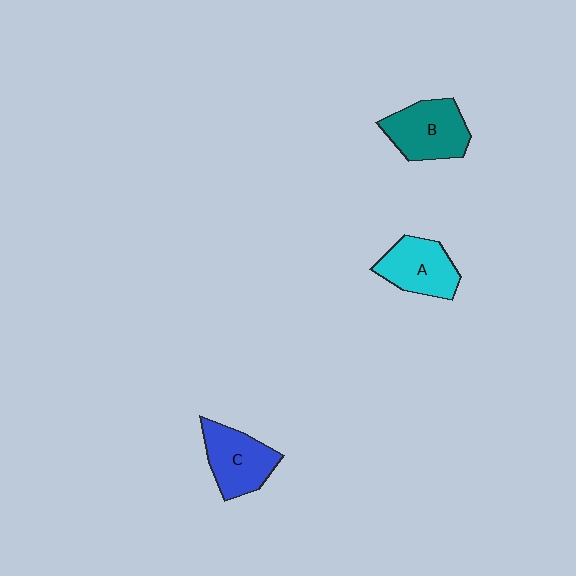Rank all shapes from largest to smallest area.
From largest to smallest: B (teal), C (blue), A (cyan).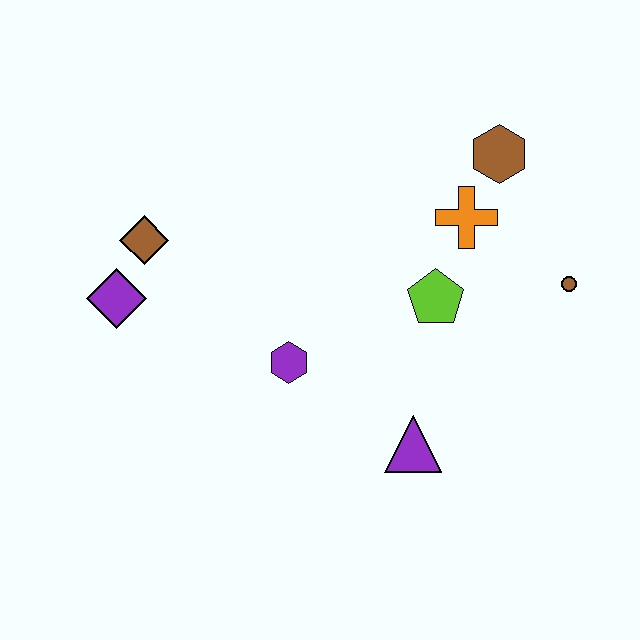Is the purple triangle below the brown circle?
Yes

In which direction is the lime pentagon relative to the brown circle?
The lime pentagon is to the left of the brown circle.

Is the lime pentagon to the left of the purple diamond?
No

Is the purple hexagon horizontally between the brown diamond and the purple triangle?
Yes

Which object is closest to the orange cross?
The brown hexagon is closest to the orange cross.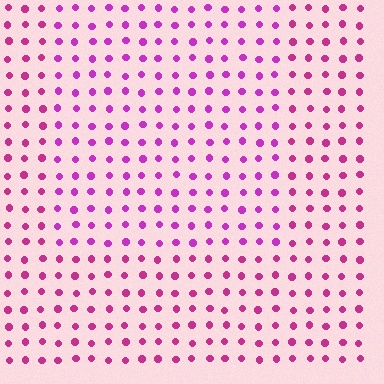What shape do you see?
I see a rectangle.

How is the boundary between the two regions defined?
The boundary is defined purely by a slight shift in hue (about 22 degrees). Spacing, size, and orientation are identical on both sides.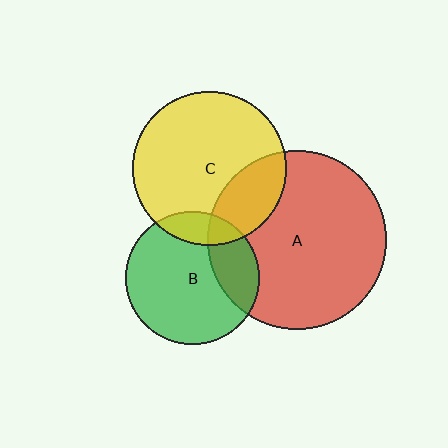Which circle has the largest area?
Circle A (red).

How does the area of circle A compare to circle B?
Approximately 1.8 times.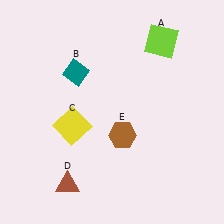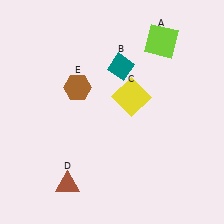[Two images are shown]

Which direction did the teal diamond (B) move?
The teal diamond (B) moved right.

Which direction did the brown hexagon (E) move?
The brown hexagon (E) moved up.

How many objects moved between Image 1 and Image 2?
3 objects moved between the two images.